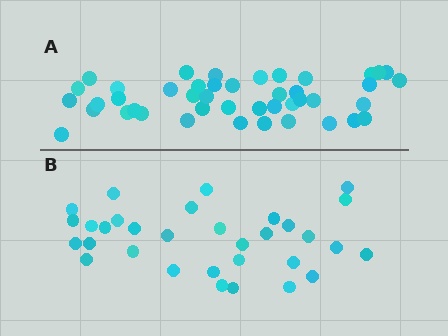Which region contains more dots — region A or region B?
Region A (the top region) has more dots.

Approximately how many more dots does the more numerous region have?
Region A has roughly 12 or so more dots than region B.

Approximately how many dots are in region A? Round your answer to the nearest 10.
About 40 dots. (The exact count is 44, which rounds to 40.)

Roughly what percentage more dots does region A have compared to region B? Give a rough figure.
About 40% more.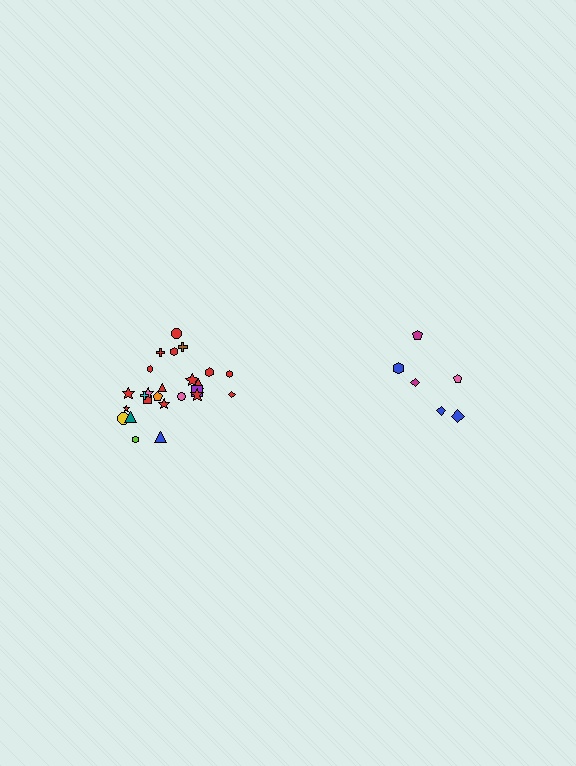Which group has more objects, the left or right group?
The left group.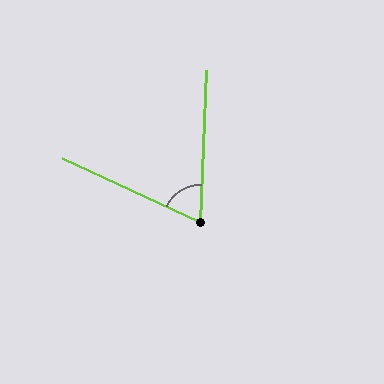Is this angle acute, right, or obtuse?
It is acute.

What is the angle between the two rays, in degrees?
Approximately 67 degrees.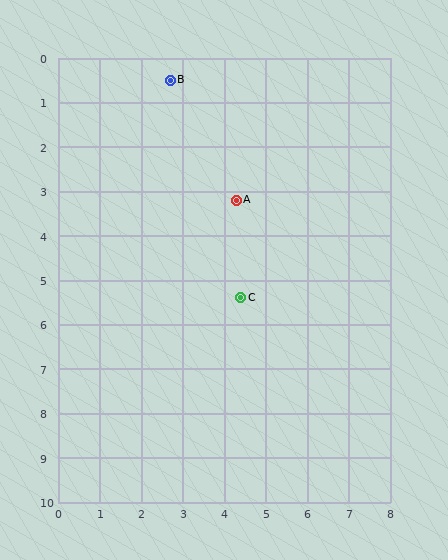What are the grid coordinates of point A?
Point A is at approximately (4.3, 3.2).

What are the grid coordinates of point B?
Point B is at approximately (2.7, 0.5).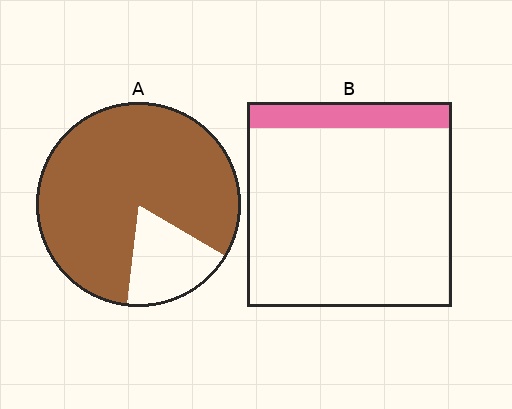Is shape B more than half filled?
No.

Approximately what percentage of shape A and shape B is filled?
A is approximately 80% and B is approximately 15%.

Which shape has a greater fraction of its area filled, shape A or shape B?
Shape A.